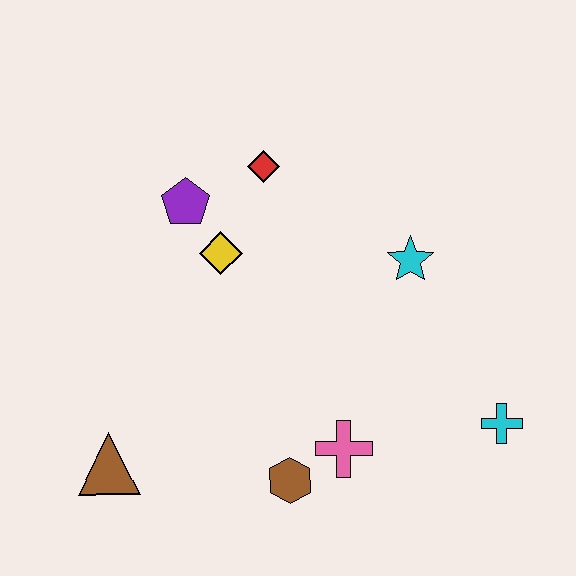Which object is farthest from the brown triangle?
The cyan cross is farthest from the brown triangle.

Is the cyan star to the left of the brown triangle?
No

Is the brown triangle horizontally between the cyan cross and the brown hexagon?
No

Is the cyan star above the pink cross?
Yes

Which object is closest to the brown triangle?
The brown hexagon is closest to the brown triangle.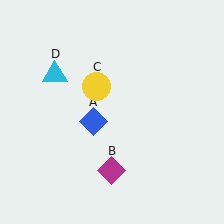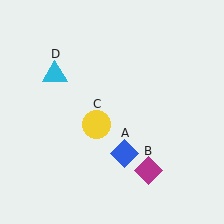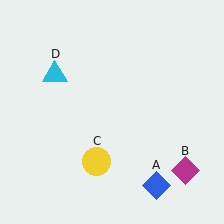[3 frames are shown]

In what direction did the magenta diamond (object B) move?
The magenta diamond (object B) moved right.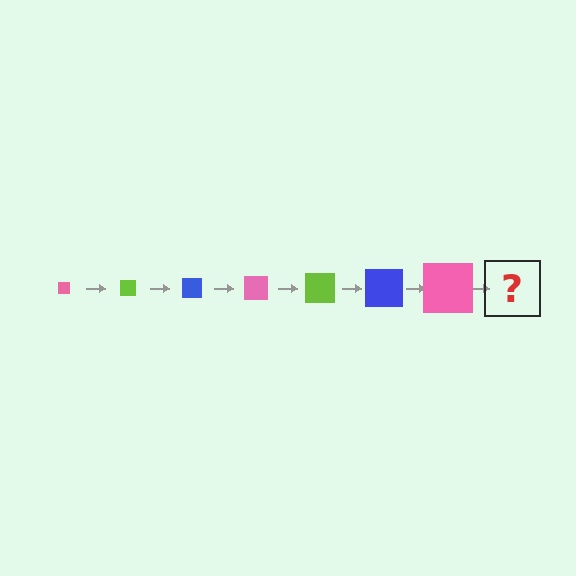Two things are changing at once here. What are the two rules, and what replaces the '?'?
The two rules are that the square grows larger each step and the color cycles through pink, lime, and blue. The '?' should be a lime square, larger than the previous one.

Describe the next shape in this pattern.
It should be a lime square, larger than the previous one.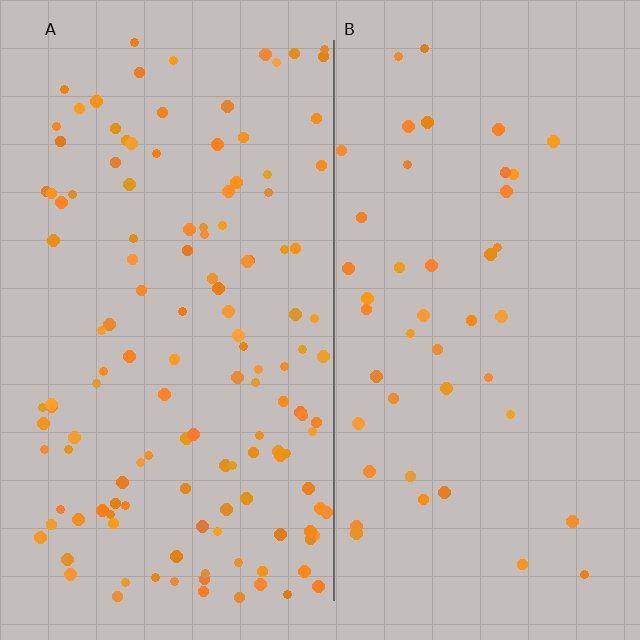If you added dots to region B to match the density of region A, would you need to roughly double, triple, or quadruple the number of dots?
Approximately triple.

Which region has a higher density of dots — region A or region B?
A (the left).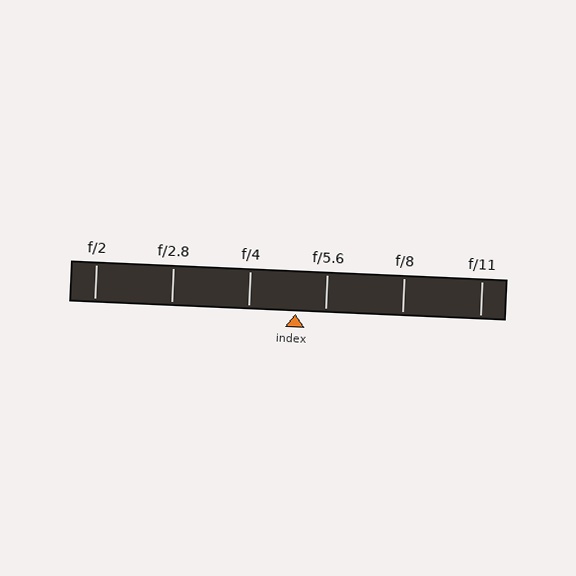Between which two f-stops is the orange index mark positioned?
The index mark is between f/4 and f/5.6.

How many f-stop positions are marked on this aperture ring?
There are 6 f-stop positions marked.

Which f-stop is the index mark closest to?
The index mark is closest to f/5.6.